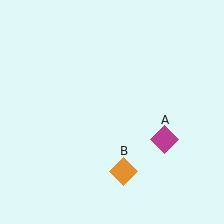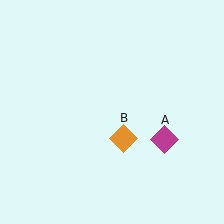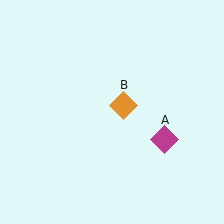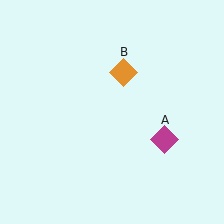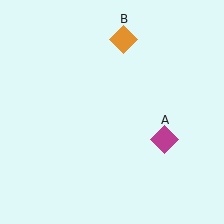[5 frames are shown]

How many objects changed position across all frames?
1 object changed position: orange diamond (object B).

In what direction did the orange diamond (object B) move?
The orange diamond (object B) moved up.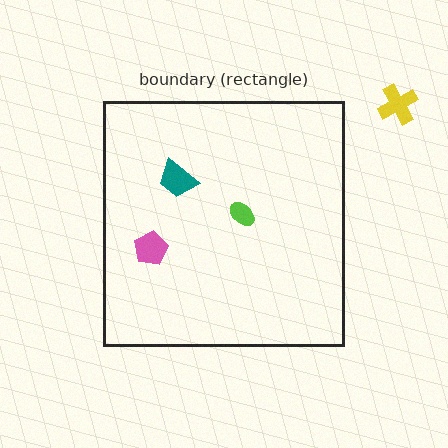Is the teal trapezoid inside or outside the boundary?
Inside.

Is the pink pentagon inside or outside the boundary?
Inside.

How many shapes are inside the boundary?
3 inside, 1 outside.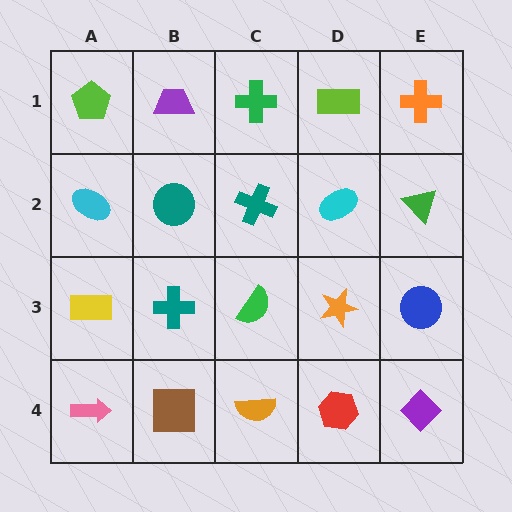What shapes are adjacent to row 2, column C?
A green cross (row 1, column C), a green semicircle (row 3, column C), a teal circle (row 2, column B), a cyan ellipse (row 2, column D).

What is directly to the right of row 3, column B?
A green semicircle.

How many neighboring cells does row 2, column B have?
4.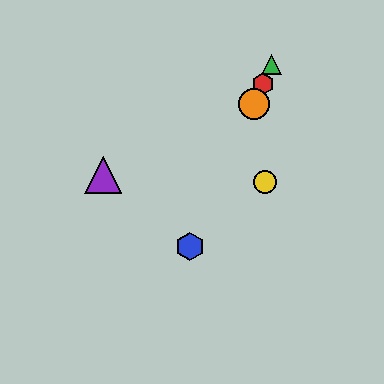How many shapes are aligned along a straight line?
4 shapes (the red hexagon, the blue hexagon, the green triangle, the orange circle) are aligned along a straight line.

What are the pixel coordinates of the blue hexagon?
The blue hexagon is at (190, 246).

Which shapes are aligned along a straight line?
The red hexagon, the blue hexagon, the green triangle, the orange circle are aligned along a straight line.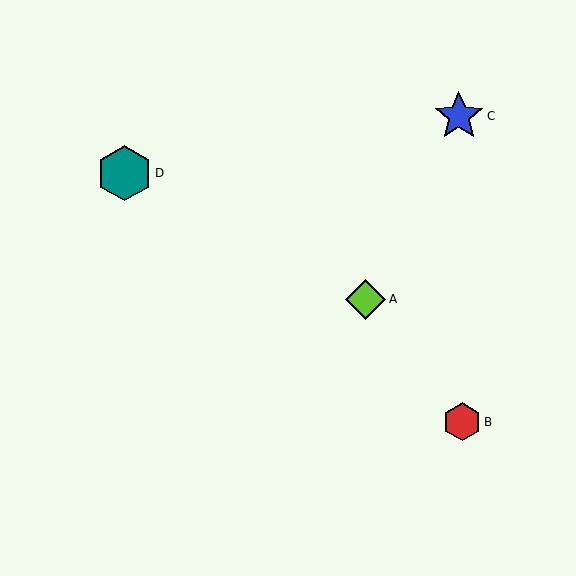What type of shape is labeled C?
Shape C is a blue star.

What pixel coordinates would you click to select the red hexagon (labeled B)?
Click at (462, 422) to select the red hexagon B.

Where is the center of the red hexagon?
The center of the red hexagon is at (462, 422).